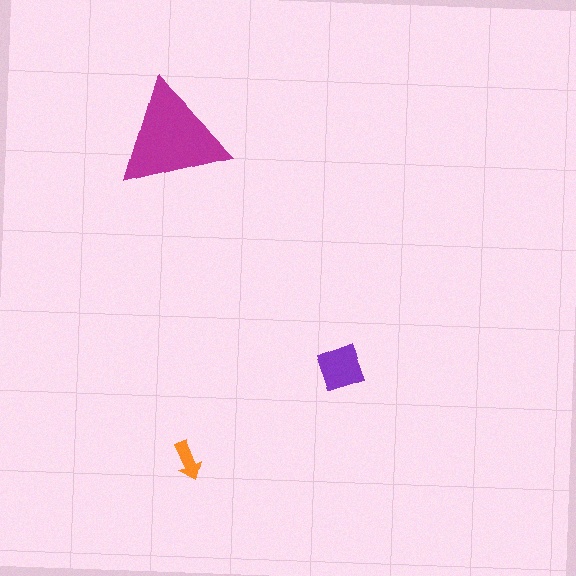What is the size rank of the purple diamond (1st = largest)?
2nd.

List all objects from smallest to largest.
The orange arrow, the purple diamond, the magenta triangle.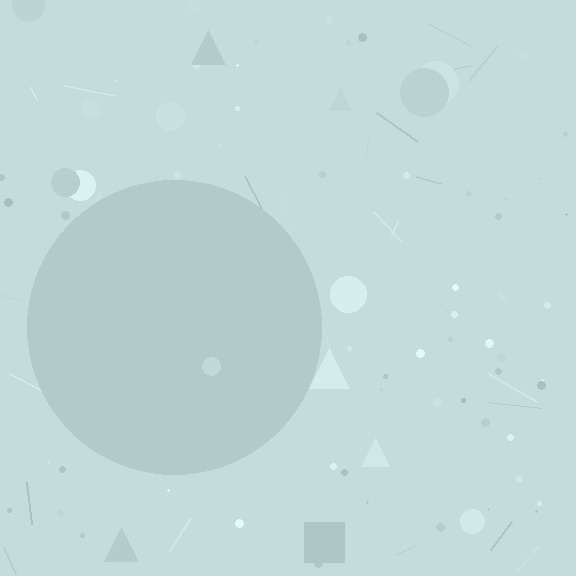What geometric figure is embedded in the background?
A circle is embedded in the background.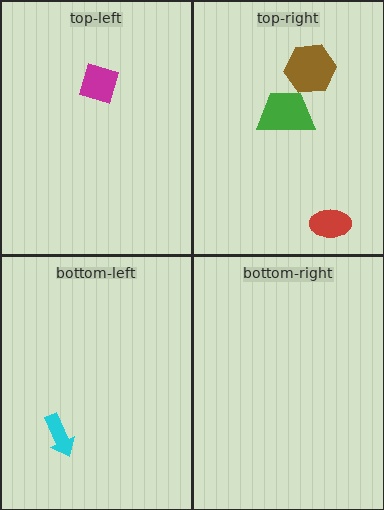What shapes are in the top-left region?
The magenta diamond.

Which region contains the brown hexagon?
The top-right region.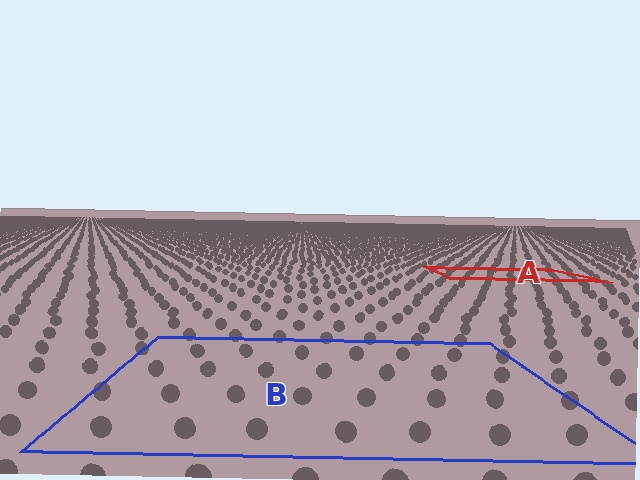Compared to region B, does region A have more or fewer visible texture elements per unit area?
Region A has more texture elements per unit area — they are packed more densely because it is farther away.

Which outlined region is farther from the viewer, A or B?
Region A is farther from the viewer — the texture elements inside it appear smaller and more densely packed.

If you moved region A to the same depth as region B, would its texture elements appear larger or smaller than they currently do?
They would appear larger. At a closer depth, the same texture elements are projected at a bigger on-screen size.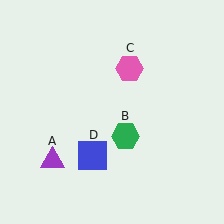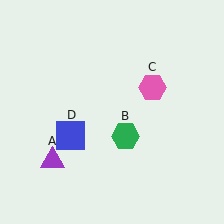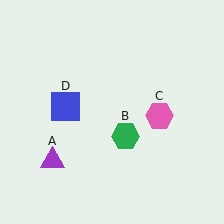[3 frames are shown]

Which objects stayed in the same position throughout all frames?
Purple triangle (object A) and green hexagon (object B) remained stationary.